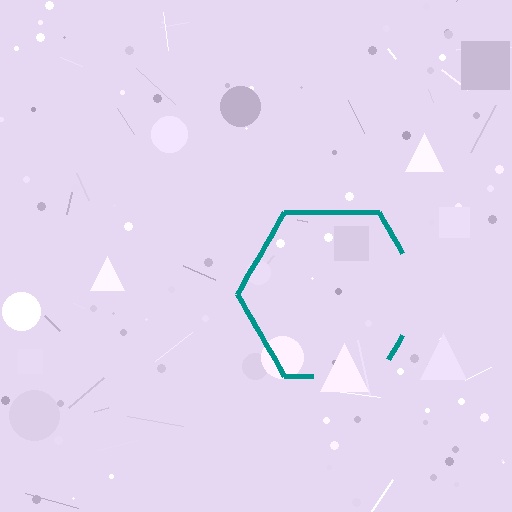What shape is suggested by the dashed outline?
The dashed outline suggests a hexagon.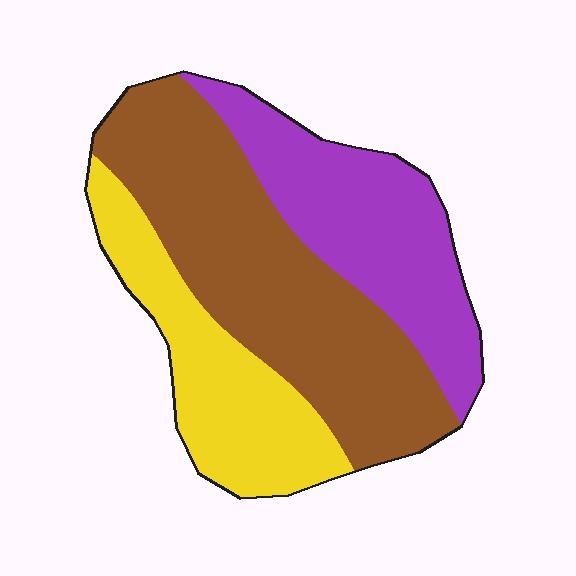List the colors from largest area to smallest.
From largest to smallest: brown, purple, yellow.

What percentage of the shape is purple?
Purple covers about 30% of the shape.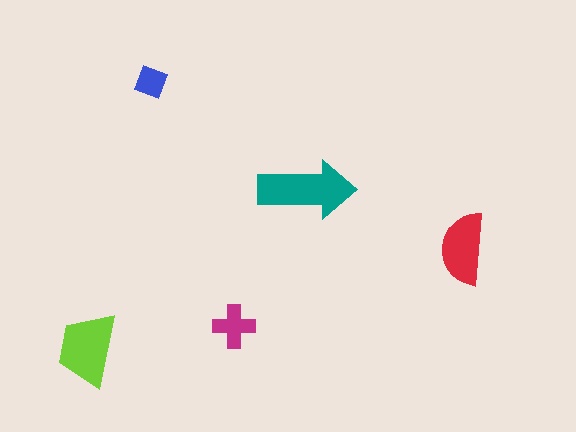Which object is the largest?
The teal arrow.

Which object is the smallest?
The blue diamond.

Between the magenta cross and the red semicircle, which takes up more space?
The red semicircle.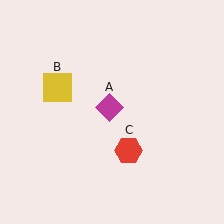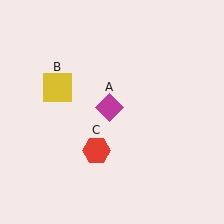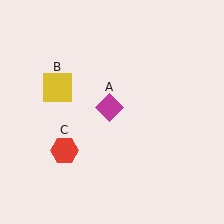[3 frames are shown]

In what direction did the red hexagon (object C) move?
The red hexagon (object C) moved left.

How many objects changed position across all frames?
1 object changed position: red hexagon (object C).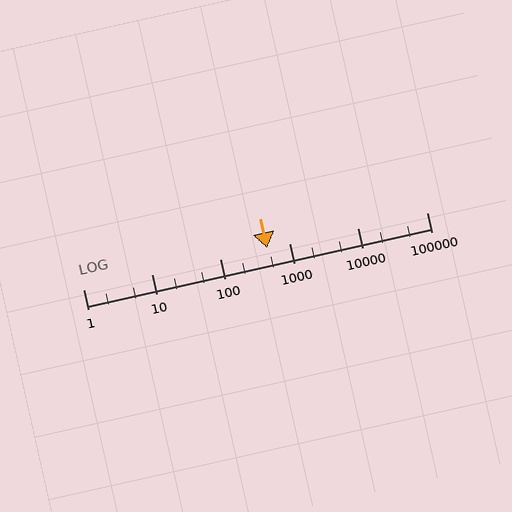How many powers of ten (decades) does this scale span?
The scale spans 5 decades, from 1 to 100000.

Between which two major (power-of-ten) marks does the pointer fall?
The pointer is between 100 and 1000.